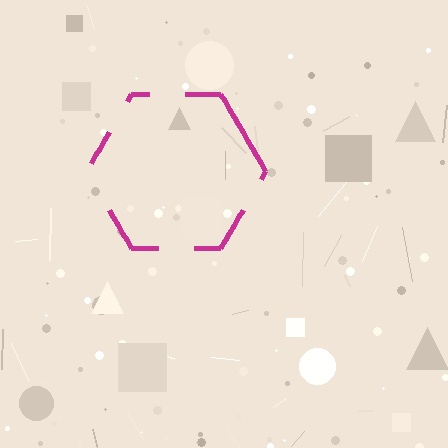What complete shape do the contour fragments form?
The contour fragments form a hexagon.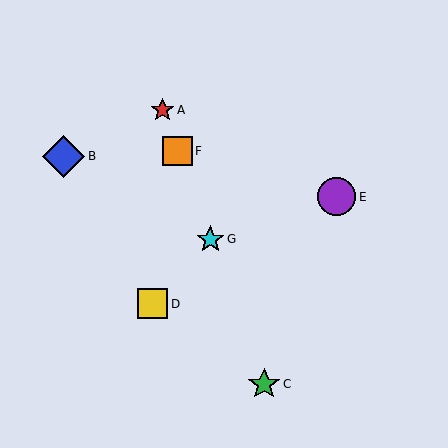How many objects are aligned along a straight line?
4 objects (A, C, F, G) are aligned along a straight line.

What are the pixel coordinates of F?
Object F is at (177, 151).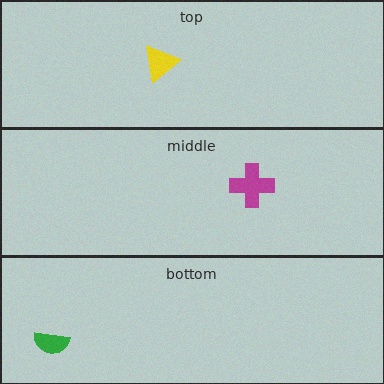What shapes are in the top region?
The yellow triangle.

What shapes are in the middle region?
The magenta cross.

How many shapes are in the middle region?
1.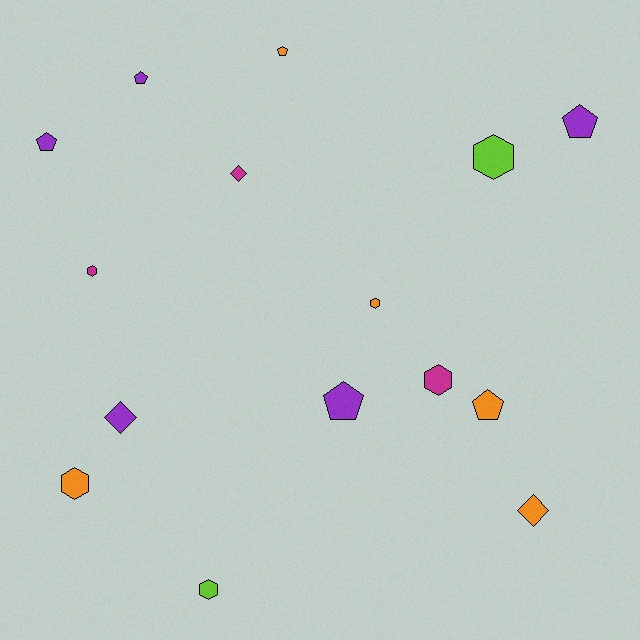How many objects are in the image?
There are 15 objects.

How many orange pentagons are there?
There are 2 orange pentagons.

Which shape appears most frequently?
Hexagon, with 6 objects.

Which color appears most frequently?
Purple, with 5 objects.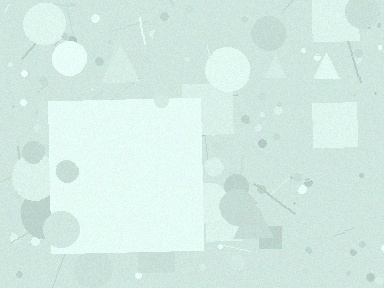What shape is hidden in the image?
A square is hidden in the image.